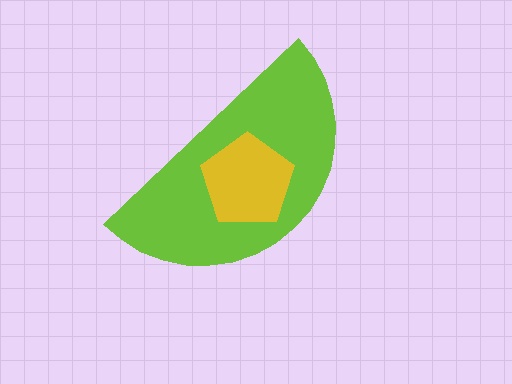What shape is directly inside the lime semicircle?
The yellow pentagon.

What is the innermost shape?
The yellow pentagon.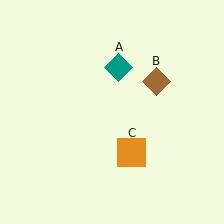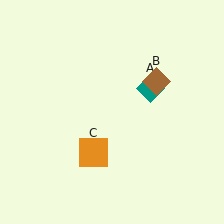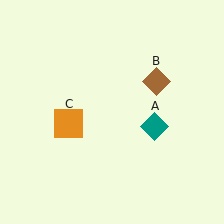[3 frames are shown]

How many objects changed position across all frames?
2 objects changed position: teal diamond (object A), orange square (object C).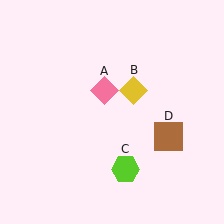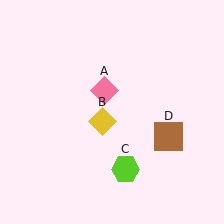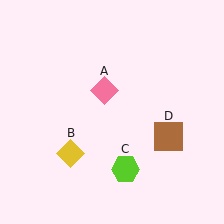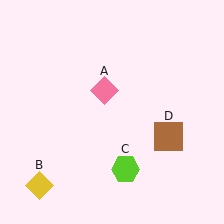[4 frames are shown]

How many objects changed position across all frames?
1 object changed position: yellow diamond (object B).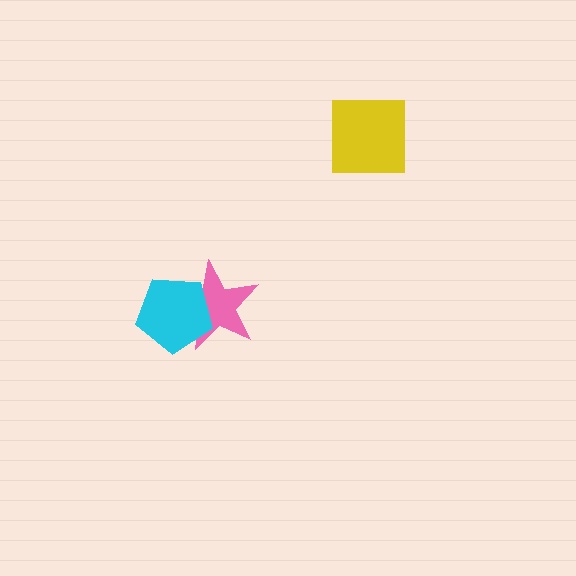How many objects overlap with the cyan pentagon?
1 object overlaps with the cyan pentagon.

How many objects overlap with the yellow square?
0 objects overlap with the yellow square.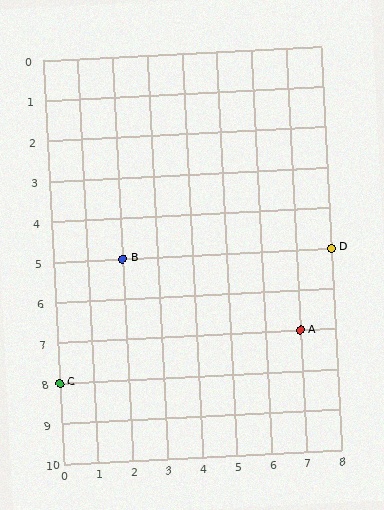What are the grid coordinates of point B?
Point B is at grid coordinates (2, 5).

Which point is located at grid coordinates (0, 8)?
Point C is at (0, 8).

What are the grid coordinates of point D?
Point D is at grid coordinates (8, 5).